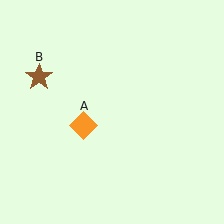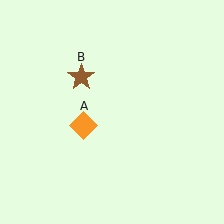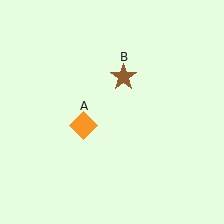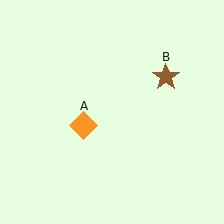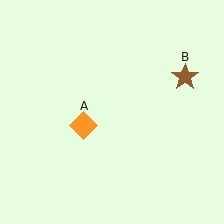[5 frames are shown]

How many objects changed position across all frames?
1 object changed position: brown star (object B).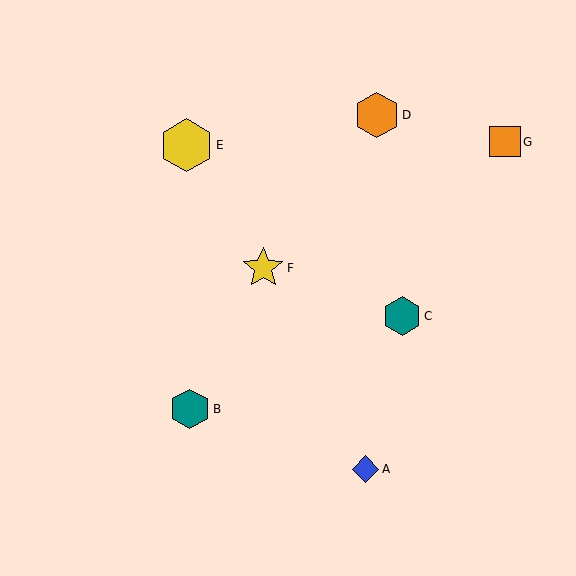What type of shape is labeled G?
Shape G is an orange square.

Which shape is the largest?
The yellow hexagon (labeled E) is the largest.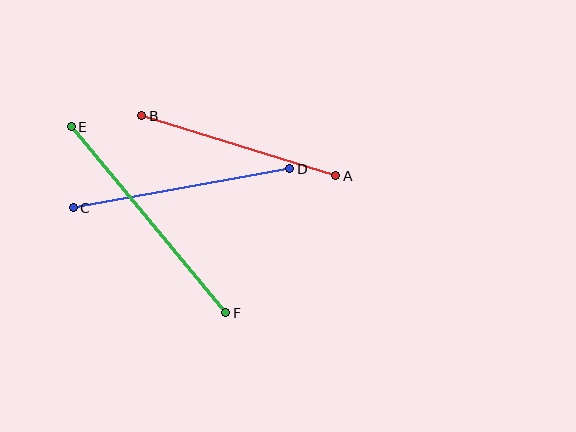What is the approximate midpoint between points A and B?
The midpoint is at approximately (239, 146) pixels.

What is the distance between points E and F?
The distance is approximately 242 pixels.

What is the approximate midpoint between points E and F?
The midpoint is at approximately (148, 220) pixels.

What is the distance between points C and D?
The distance is approximately 220 pixels.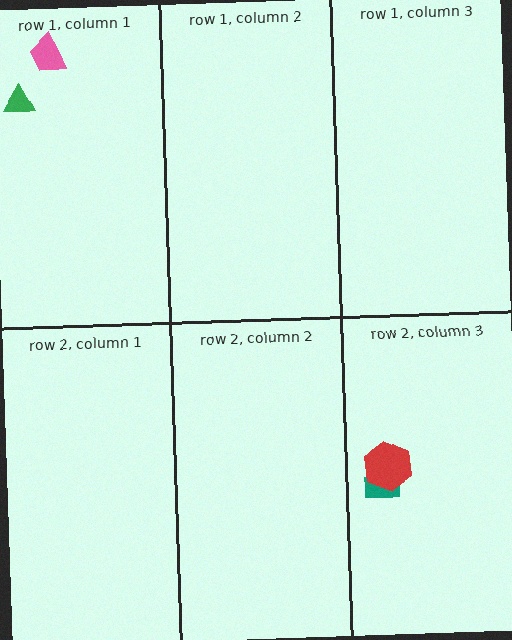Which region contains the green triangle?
The row 1, column 1 region.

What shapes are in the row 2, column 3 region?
The teal rectangle, the red hexagon.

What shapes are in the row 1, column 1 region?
The pink trapezoid, the green triangle.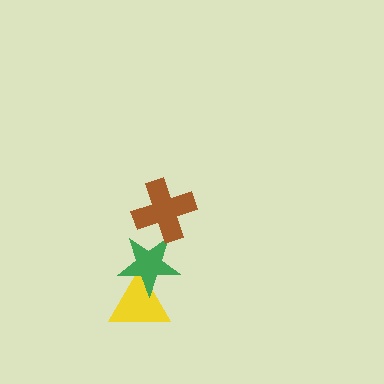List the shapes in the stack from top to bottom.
From top to bottom: the brown cross, the green star, the yellow triangle.